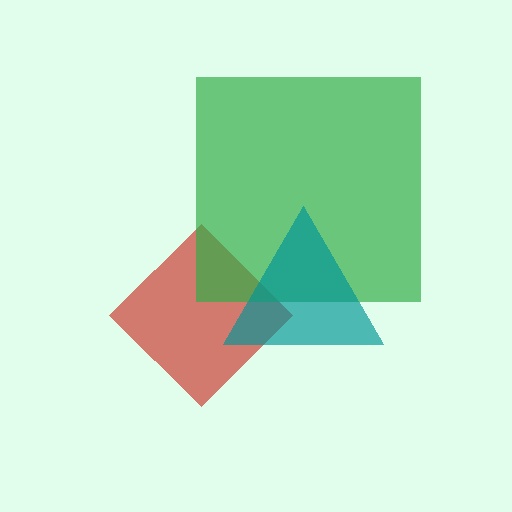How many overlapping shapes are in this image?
There are 3 overlapping shapes in the image.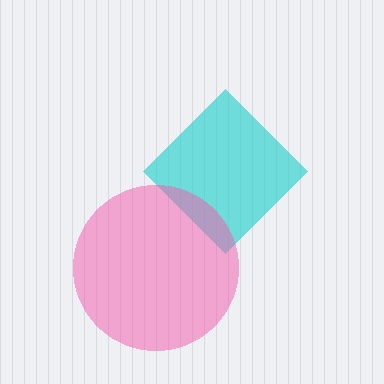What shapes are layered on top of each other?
The layered shapes are: a cyan diamond, a pink circle.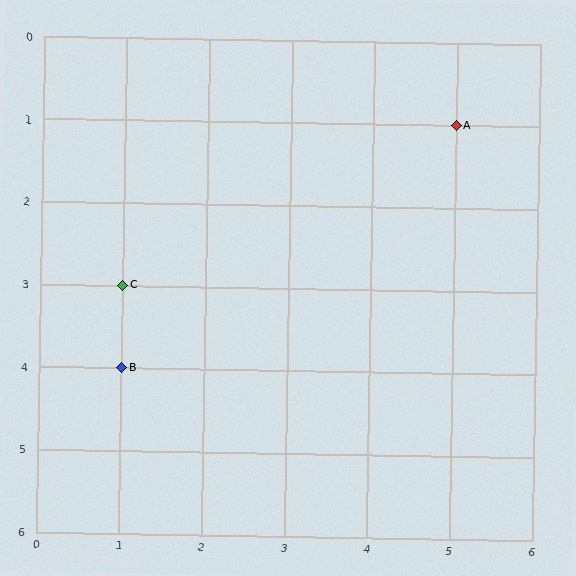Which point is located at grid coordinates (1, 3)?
Point C is at (1, 3).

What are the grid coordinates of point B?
Point B is at grid coordinates (1, 4).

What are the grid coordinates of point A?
Point A is at grid coordinates (5, 1).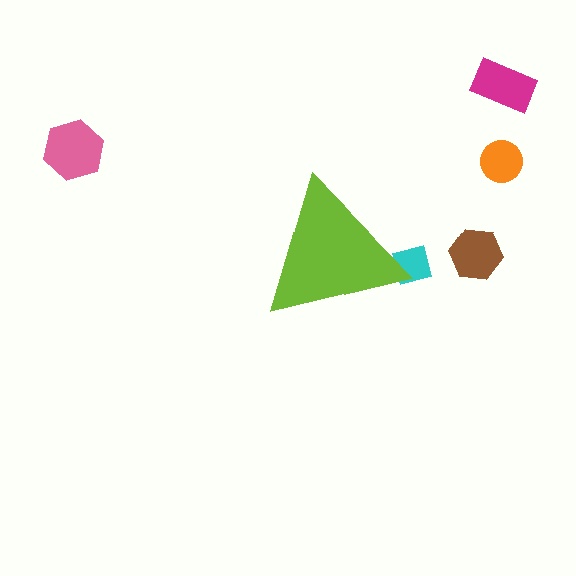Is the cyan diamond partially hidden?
Yes, the cyan diamond is partially hidden behind the lime triangle.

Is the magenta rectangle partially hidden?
No, the magenta rectangle is fully visible.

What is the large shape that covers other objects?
A lime triangle.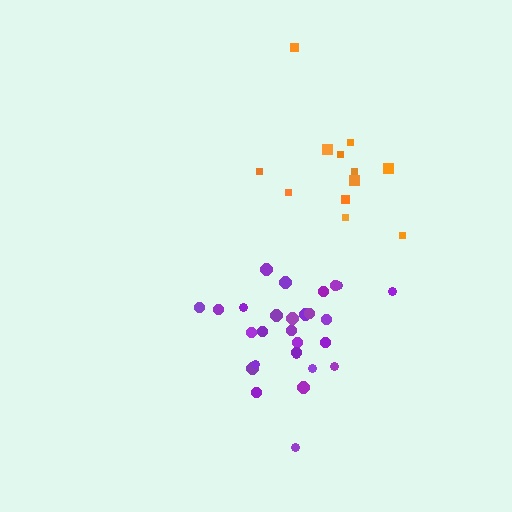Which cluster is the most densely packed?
Purple.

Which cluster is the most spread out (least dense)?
Orange.